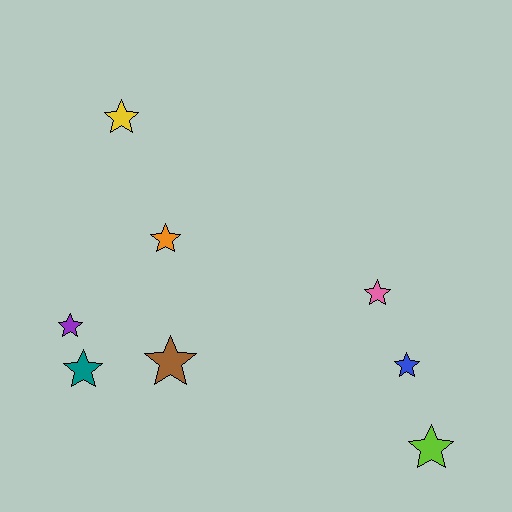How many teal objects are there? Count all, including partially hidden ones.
There is 1 teal object.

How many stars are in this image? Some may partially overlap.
There are 8 stars.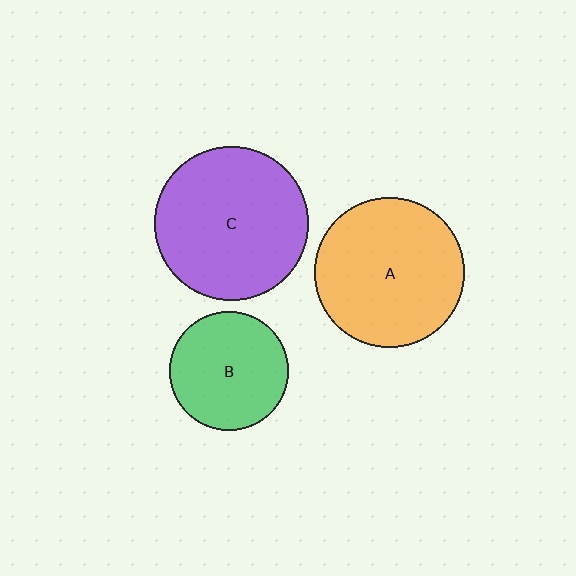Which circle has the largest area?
Circle C (purple).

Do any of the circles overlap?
No, none of the circles overlap.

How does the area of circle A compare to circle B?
Approximately 1.6 times.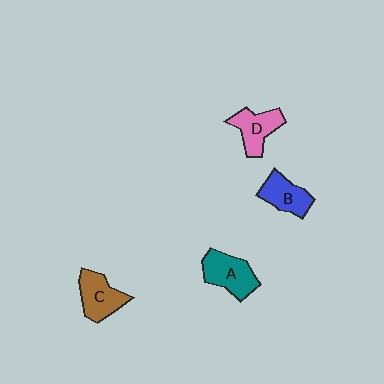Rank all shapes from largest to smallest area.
From largest to smallest: A (teal), C (brown), D (pink), B (blue).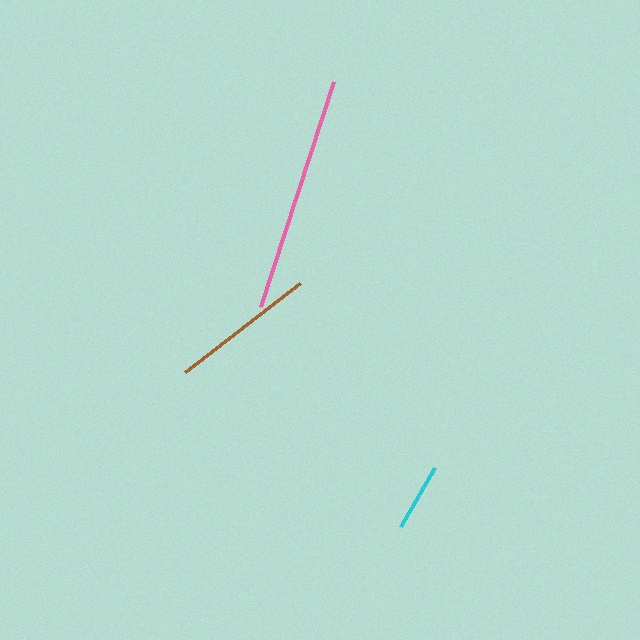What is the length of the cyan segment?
The cyan segment is approximately 68 pixels long.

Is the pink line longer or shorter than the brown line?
The pink line is longer than the brown line.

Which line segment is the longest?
The pink line is the longest at approximately 236 pixels.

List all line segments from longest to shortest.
From longest to shortest: pink, brown, cyan.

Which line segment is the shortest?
The cyan line is the shortest at approximately 68 pixels.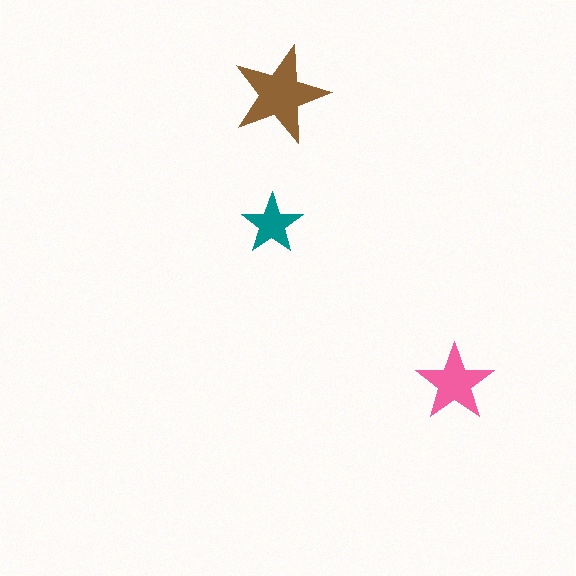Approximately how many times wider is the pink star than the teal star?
About 1.5 times wider.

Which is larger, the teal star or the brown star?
The brown one.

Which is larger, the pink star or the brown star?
The brown one.